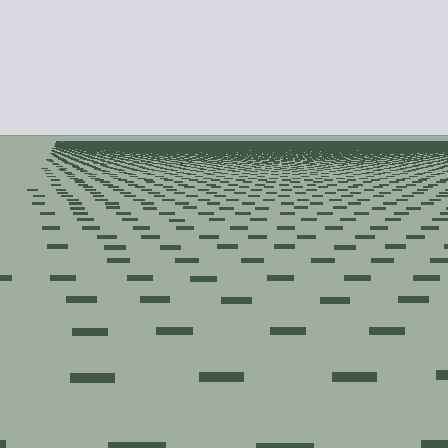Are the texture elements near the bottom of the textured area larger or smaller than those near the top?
Larger. Near the bottom, elements are closer to the viewer and appear at a bigger on-screen size.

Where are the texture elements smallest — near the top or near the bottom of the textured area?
Near the top.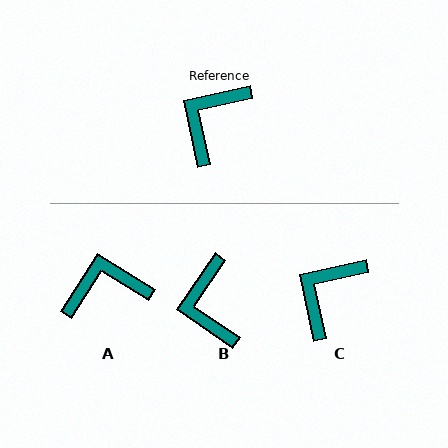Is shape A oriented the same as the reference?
No, it is off by about 44 degrees.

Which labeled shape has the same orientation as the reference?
C.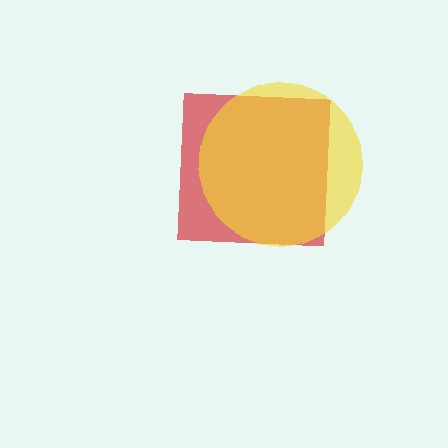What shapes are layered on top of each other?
The layered shapes are: a red square, a yellow circle.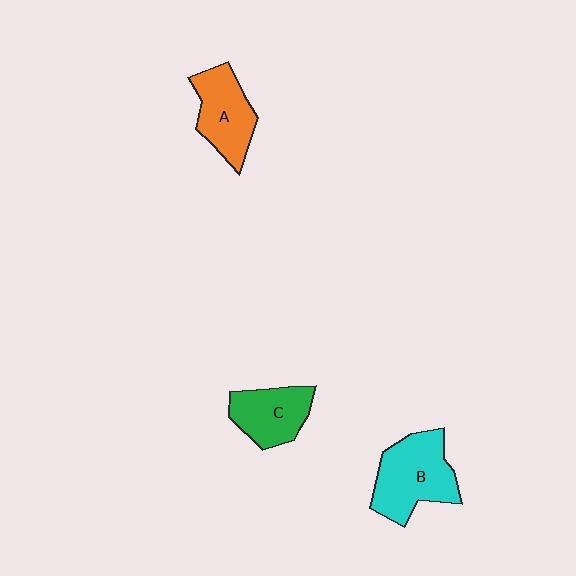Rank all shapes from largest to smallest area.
From largest to smallest: B (cyan), A (orange), C (green).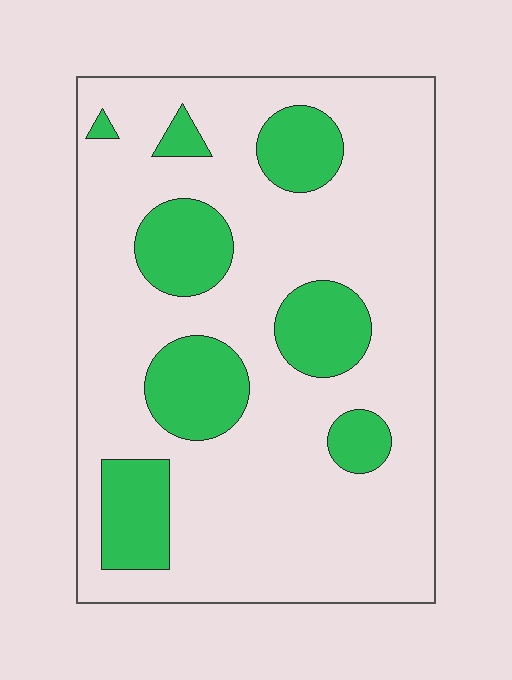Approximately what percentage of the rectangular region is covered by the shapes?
Approximately 25%.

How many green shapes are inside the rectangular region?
8.